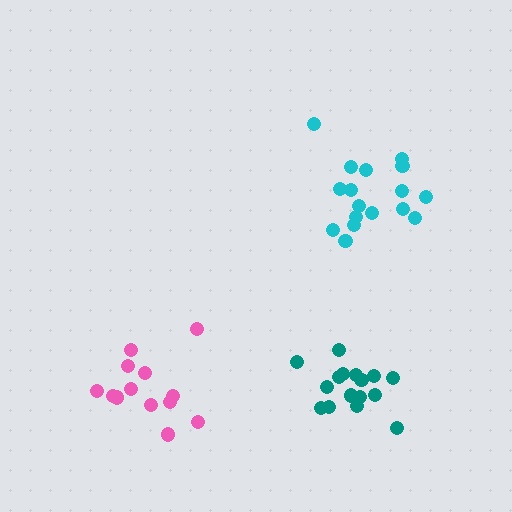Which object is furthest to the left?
The pink cluster is leftmost.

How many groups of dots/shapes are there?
There are 3 groups.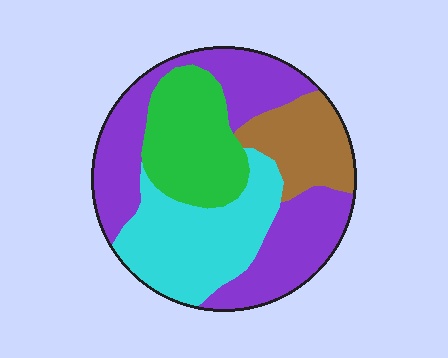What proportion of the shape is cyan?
Cyan covers 26% of the shape.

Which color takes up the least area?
Brown, at roughly 15%.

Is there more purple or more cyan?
Purple.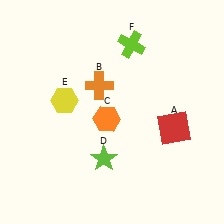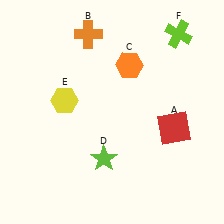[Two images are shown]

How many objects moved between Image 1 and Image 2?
3 objects moved between the two images.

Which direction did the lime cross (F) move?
The lime cross (F) moved right.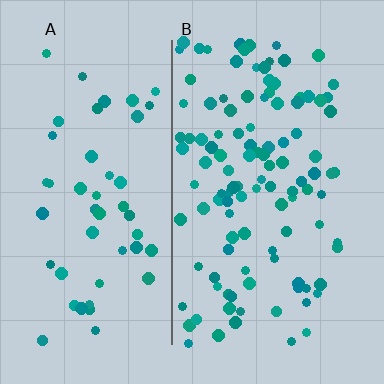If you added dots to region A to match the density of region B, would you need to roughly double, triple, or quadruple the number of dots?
Approximately double.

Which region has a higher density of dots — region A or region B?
B (the right).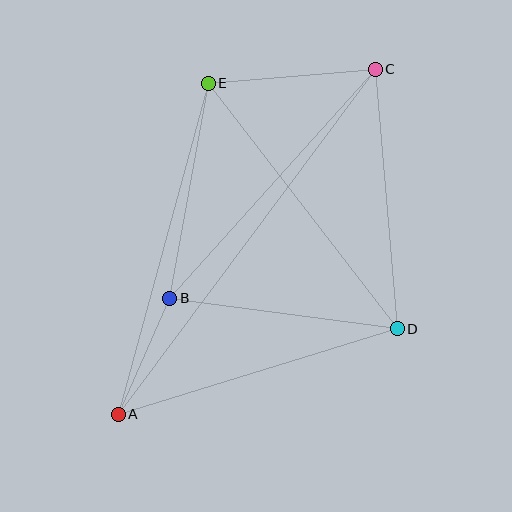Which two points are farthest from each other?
Points A and C are farthest from each other.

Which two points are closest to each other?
Points A and B are closest to each other.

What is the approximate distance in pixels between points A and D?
The distance between A and D is approximately 292 pixels.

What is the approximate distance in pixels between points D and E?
The distance between D and E is approximately 310 pixels.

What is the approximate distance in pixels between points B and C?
The distance between B and C is approximately 308 pixels.